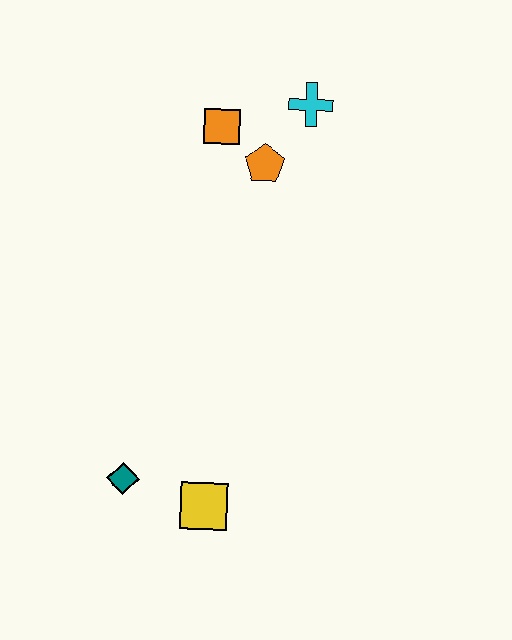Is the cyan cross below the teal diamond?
No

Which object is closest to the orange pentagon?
The orange square is closest to the orange pentagon.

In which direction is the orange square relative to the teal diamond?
The orange square is above the teal diamond.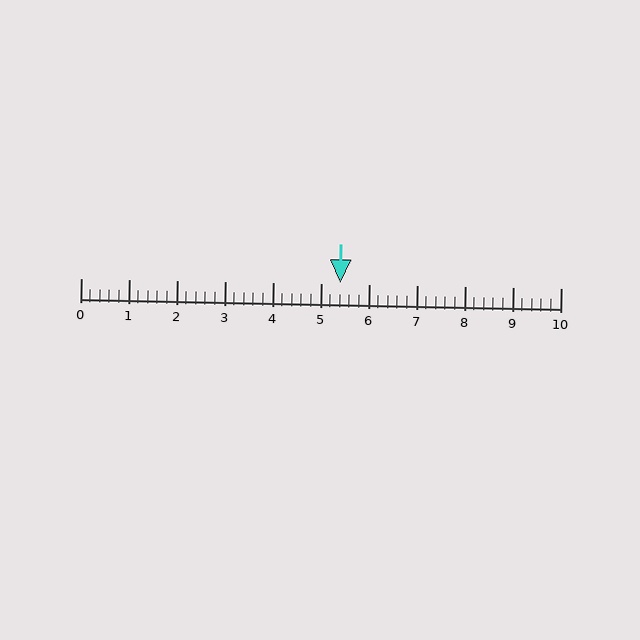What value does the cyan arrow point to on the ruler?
The cyan arrow points to approximately 5.4.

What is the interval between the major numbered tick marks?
The major tick marks are spaced 1 units apart.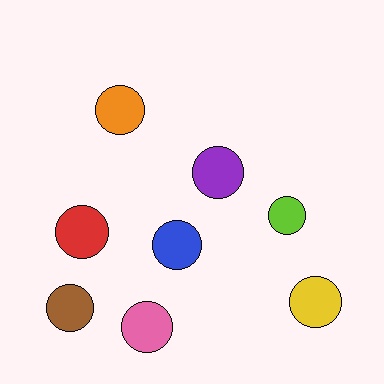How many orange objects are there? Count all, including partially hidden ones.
There is 1 orange object.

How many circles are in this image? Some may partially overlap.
There are 8 circles.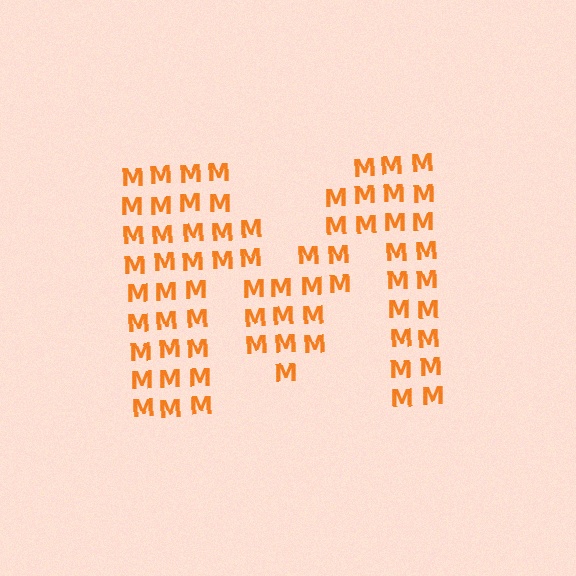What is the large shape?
The large shape is the letter M.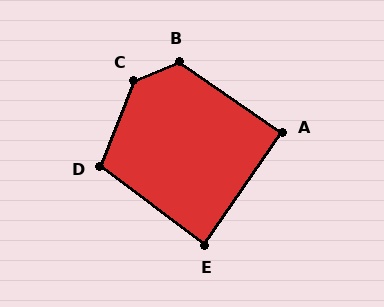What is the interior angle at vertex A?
Approximately 90 degrees (approximately right).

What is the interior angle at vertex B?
Approximately 122 degrees (obtuse).